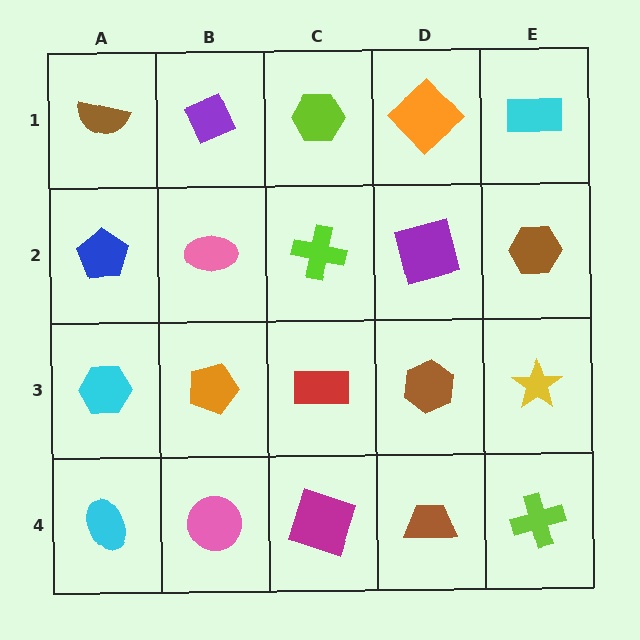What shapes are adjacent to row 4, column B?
An orange pentagon (row 3, column B), a cyan ellipse (row 4, column A), a magenta square (row 4, column C).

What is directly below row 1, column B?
A pink ellipse.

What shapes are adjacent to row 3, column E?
A brown hexagon (row 2, column E), a lime cross (row 4, column E), a brown hexagon (row 3, column D).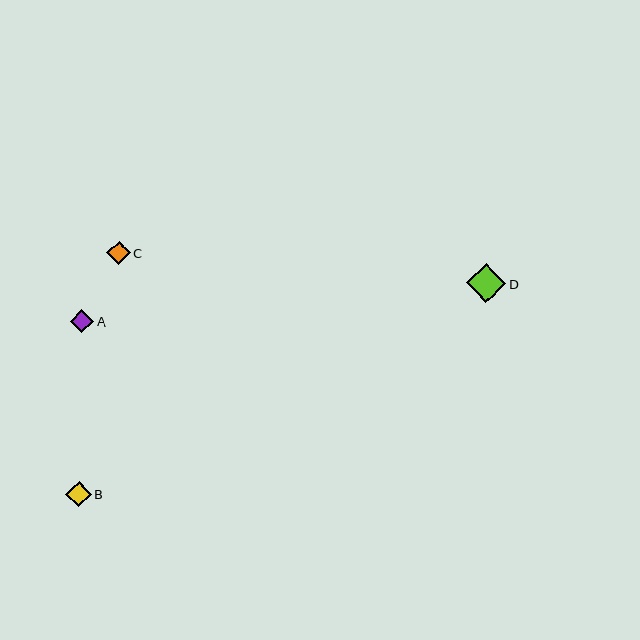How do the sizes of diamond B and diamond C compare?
Diamond B and diamond C are approximately the same size.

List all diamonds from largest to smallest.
From largest to smallest: D, B, C, A.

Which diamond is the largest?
Diamond D is the largest with a size of approximately 39 pixels.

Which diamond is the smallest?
Diamond A is the smallest with a size of approximately 23 pixels.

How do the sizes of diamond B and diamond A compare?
Diamond B and diamond A are approximately the same size.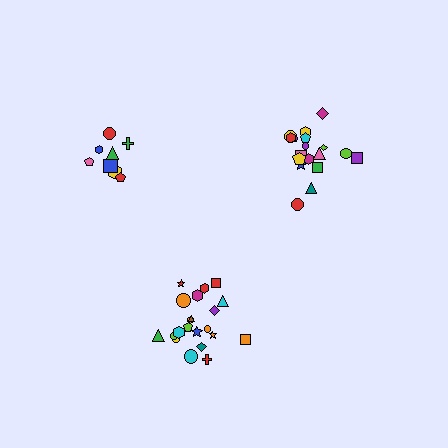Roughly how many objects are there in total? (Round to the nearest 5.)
Roughly 50 objects in total.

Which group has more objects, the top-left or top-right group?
The top-right group.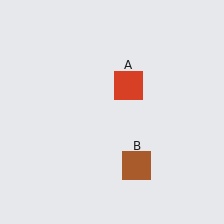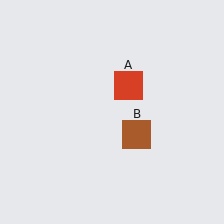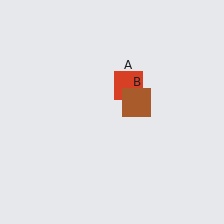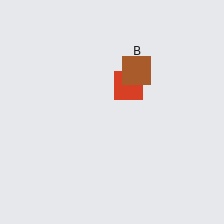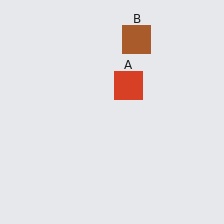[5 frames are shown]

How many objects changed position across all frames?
1 object changed position: brown square (object B).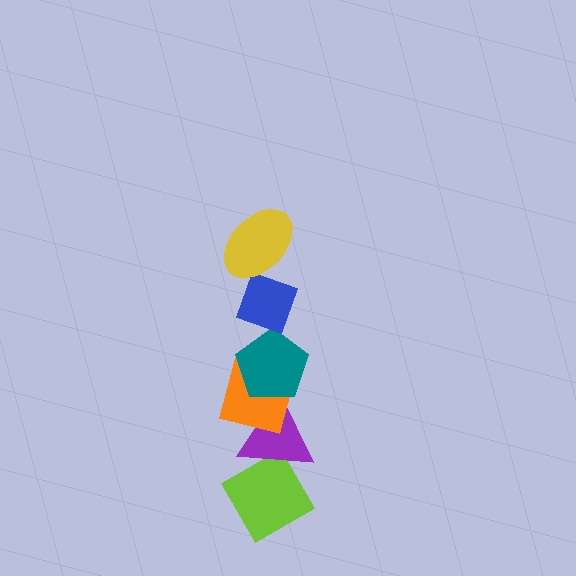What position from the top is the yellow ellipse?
The yellow ellipse is 1st from the top.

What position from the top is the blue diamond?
The blue diamond is 2nd from the top.